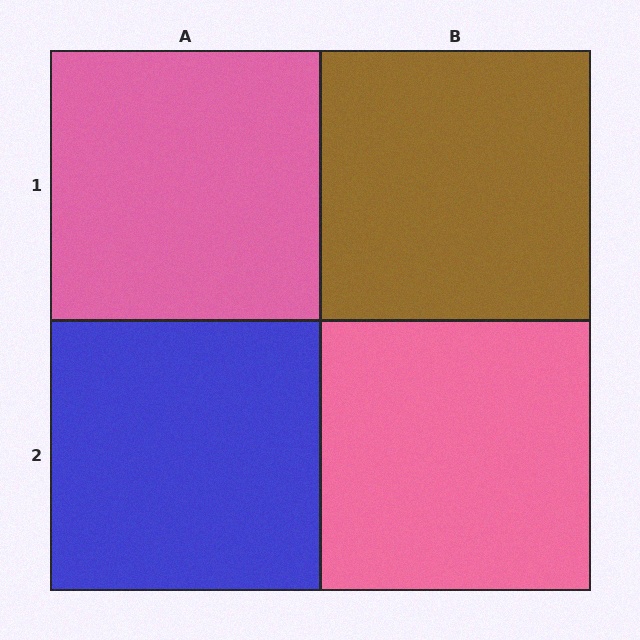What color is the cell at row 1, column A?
Pink.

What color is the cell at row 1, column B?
Brown.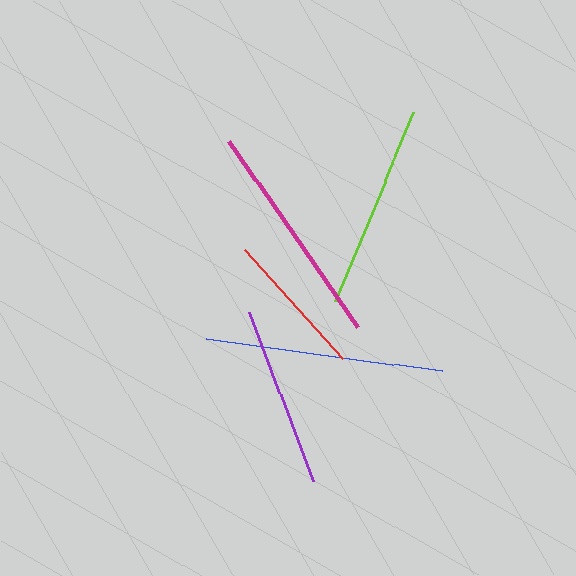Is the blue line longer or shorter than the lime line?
The blue line is longer than the lime line.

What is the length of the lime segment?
The lime segment is approximately 204 pixels long.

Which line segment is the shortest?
The red line is the shortest at approximately 147 pixels.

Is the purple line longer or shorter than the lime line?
The lime line is longer than the purple line.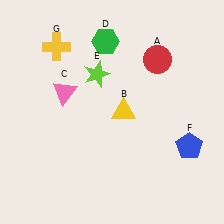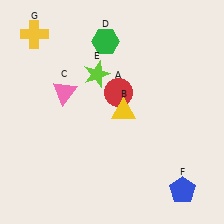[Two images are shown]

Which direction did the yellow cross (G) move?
The yellow cross (G) moved left.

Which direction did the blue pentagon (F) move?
The blue pentagon (F) moved down.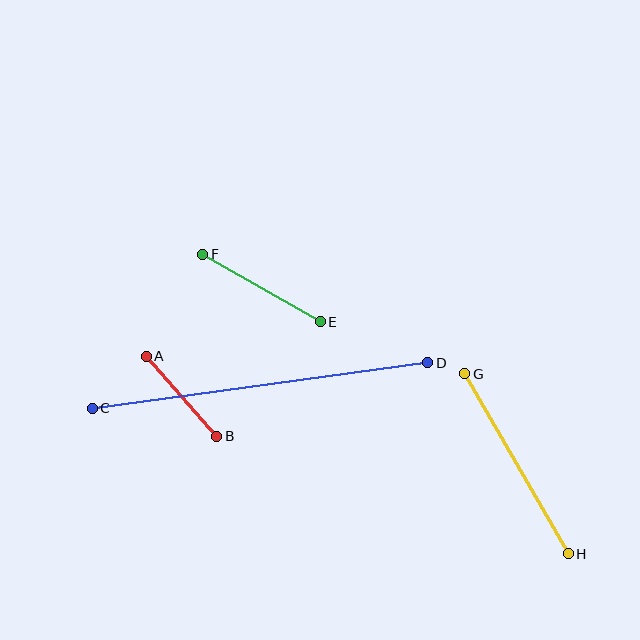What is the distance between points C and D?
The distance is approximately 339 pixels.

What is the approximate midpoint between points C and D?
The midpoint is at approximately (260, 386) pixels.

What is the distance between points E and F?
The distance is approximately 136 pixels.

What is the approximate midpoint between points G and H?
The midpoint is at approximately (517, 464) pixels.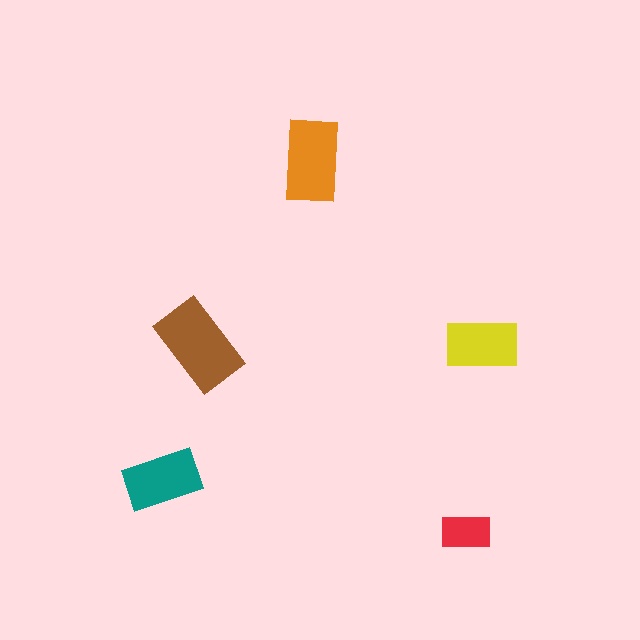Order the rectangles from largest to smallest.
the brown one, the orange one, the teal one, the yellow one, the red one.